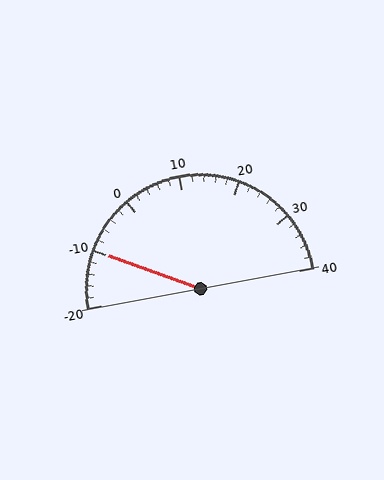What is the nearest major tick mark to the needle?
The nearest major tick mark is -10.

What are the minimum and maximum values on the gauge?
The gauge ranges from -20 to 40.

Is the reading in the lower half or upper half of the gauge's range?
The reading is in the lower half of the range (-20 to 40).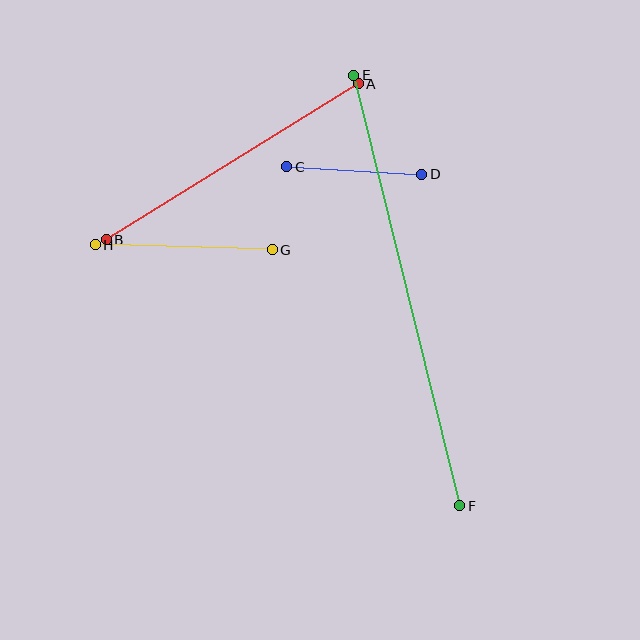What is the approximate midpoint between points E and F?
The midpoint is at approximately (407, 290) pixels.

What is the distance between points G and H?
The distance is approximately 177 pixels.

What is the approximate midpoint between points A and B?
The midpoint is at approximately (232, 162) pixels.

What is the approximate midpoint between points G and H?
The midpoint is at approximately (184, 247) pixels.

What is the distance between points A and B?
The distance is approximately 296 pixels.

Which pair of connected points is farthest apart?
Points E and F are farthest apart.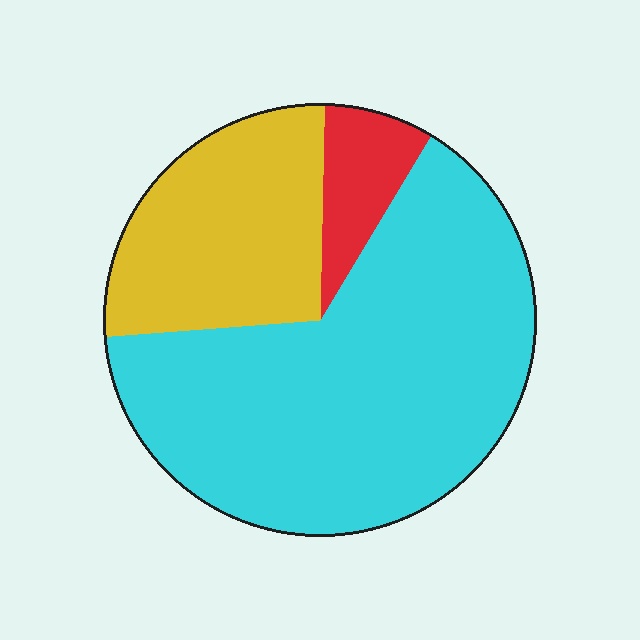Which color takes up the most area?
Cyan, at roughly 65%.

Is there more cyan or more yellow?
Cyan.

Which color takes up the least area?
Red, at roughly 10%.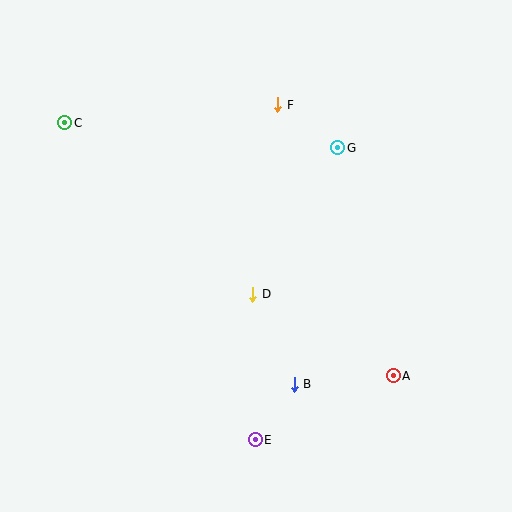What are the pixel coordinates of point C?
Point C is at (65, 123).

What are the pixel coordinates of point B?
Point B is at (294, 384).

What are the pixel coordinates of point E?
Point E is at (255, 440).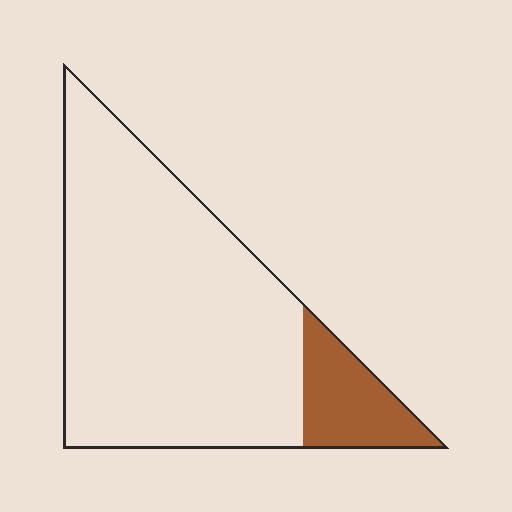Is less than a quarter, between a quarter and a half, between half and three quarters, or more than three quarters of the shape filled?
Less than a quarter.